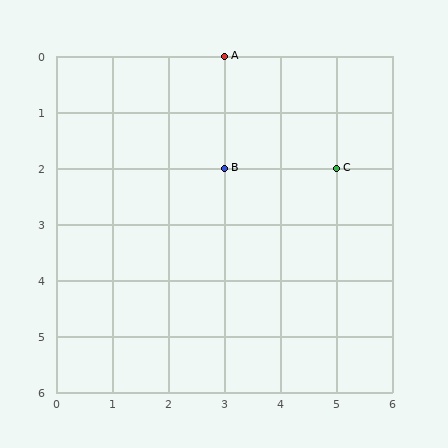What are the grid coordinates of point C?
Point C is at grid coordinates (5, 2).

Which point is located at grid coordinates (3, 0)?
Point A is at (3, 0).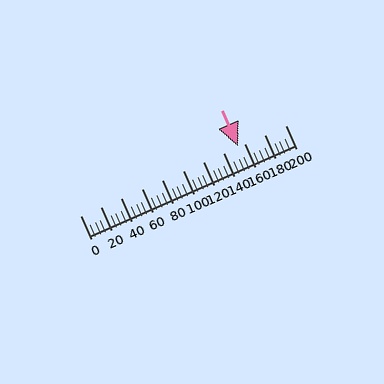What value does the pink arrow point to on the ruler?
The pink arrow points to approximately 154.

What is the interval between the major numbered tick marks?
The major tick marks are spaced 20 units apart.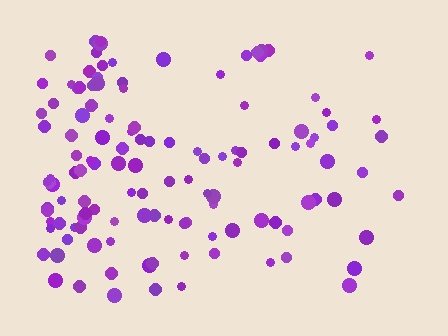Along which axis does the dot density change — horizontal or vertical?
Horizontal.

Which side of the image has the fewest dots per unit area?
The right.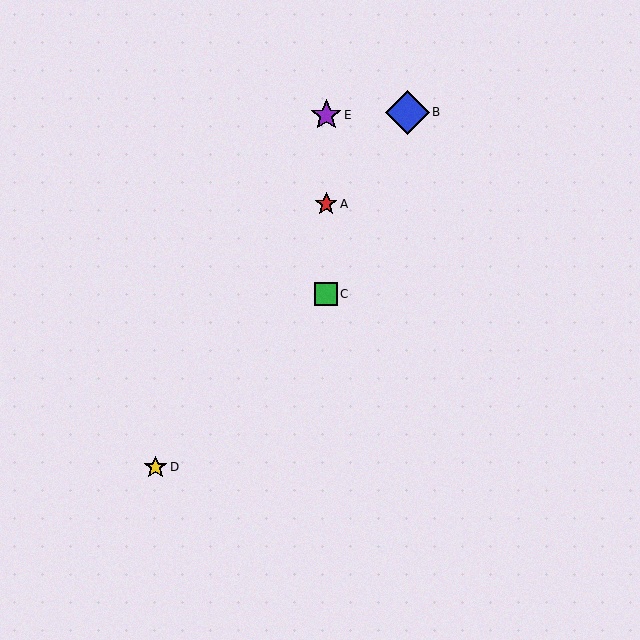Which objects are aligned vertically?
Objects A, C, E are aligned vertically.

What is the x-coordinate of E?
Object E is at x≈326.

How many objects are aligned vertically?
3 objects (A, C, E) are aligned vertically.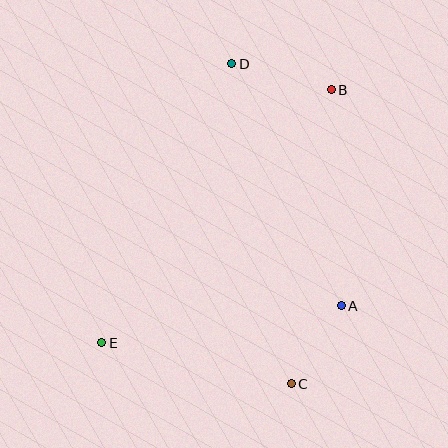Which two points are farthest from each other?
Points B and E are farthest from each other.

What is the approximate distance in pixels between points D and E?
The distance between D and E is approximately 308 pixels.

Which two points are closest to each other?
Points A and C are closest to each other.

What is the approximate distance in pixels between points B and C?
The distance between B and C is approximately 297 pixels.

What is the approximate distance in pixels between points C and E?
The distance between C and E is approximately 194 pixels.